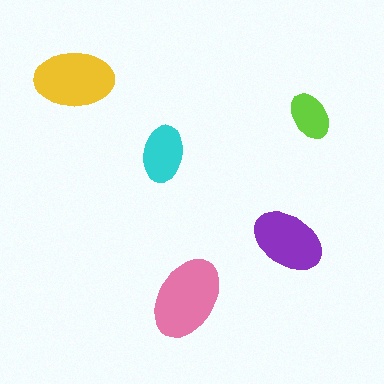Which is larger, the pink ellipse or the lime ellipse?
The pink one.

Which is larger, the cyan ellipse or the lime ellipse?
The cyan one.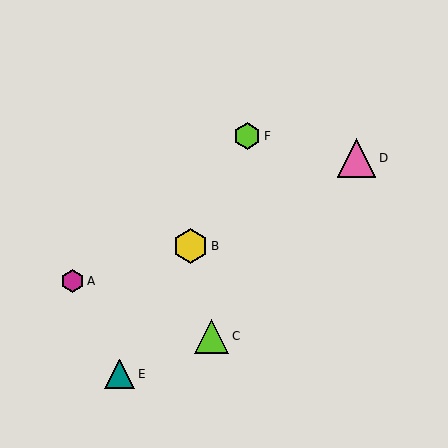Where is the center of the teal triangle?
The center of the teal triangle is at (120, 374).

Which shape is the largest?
The pink triangle (labeled D) is the largest.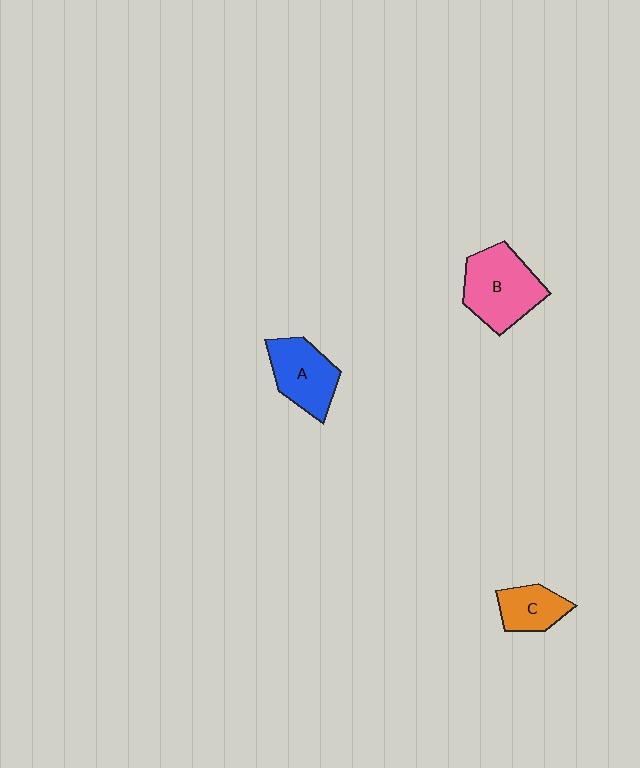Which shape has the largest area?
Shape B (pink).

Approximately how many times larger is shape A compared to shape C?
Approximately 1.4 times.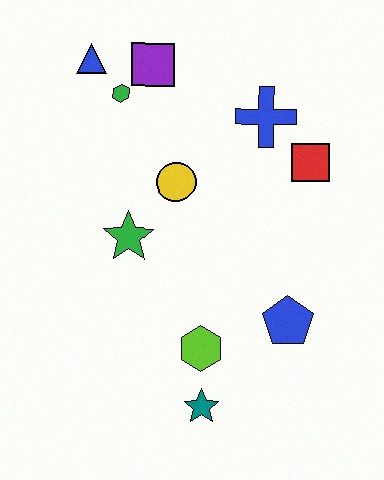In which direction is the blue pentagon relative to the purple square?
The blue pentagon is below the purple square.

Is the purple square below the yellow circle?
No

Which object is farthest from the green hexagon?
The teal star is farthest from the green hexagon.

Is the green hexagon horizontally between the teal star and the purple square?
No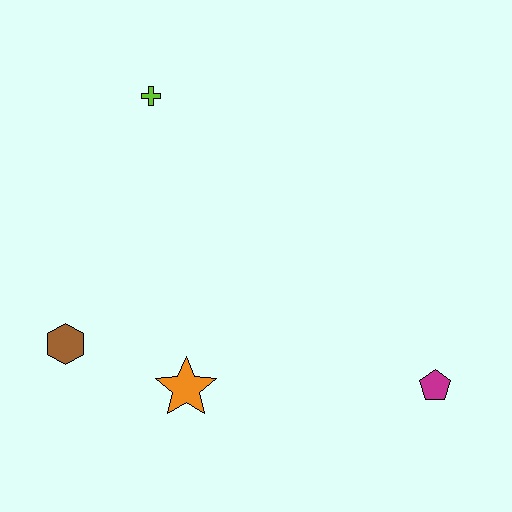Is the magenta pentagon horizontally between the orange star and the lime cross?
No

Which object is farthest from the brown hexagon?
The magenta pentagon is farthest from the brown hexagon.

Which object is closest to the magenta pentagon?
The orange star is closest to the magenta pentagon.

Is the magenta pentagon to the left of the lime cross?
No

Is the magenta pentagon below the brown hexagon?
Yes